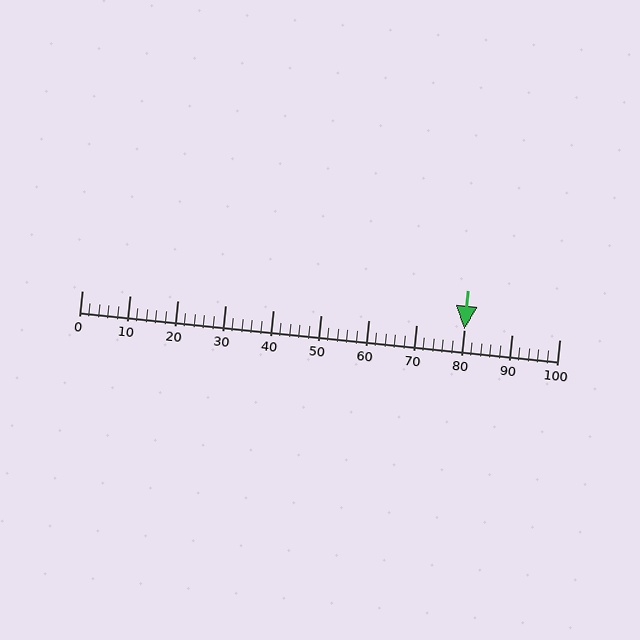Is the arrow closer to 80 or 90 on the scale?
The arrow is closer to 80.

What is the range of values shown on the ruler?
The ruler shows values from 0 to 100.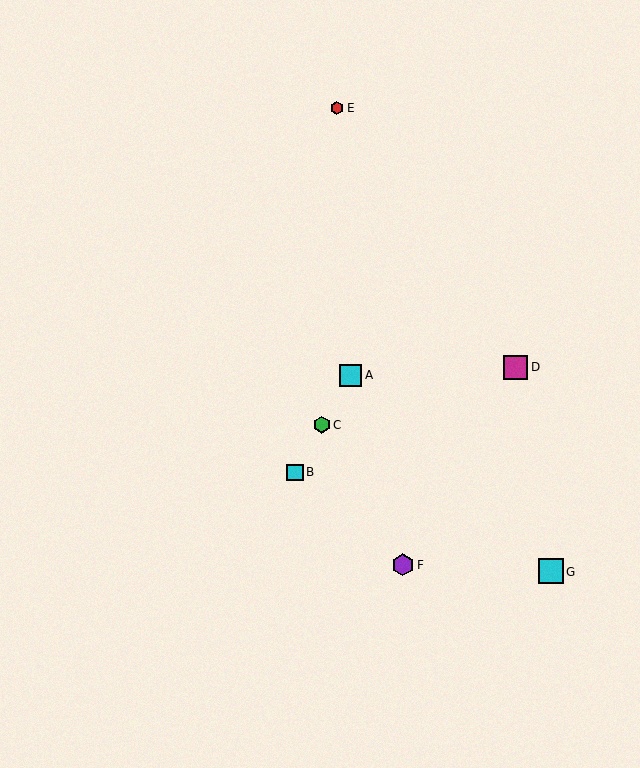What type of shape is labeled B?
Shape B is a cyan square.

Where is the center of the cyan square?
The center of the cyan square is at (295, 472).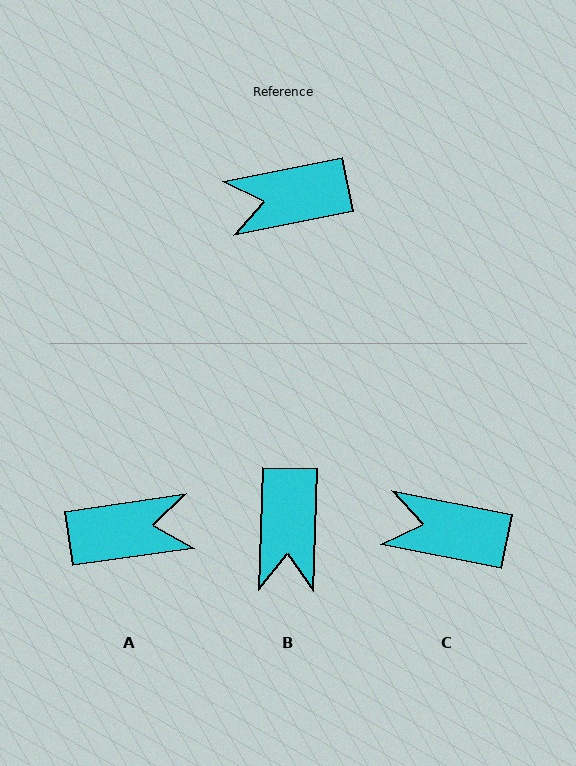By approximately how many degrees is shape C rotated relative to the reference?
Approximately 22 degrees clockwise.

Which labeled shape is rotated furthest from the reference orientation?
A, about 177 degrees away.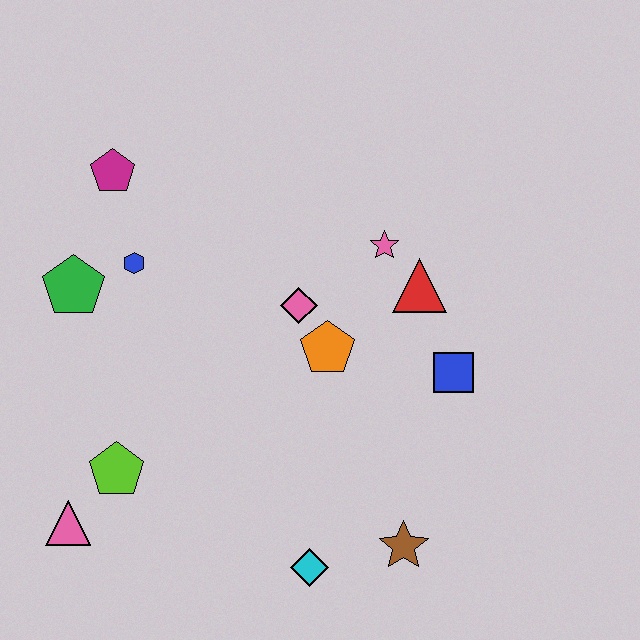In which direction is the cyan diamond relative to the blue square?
The cyan diamond is below the blue square.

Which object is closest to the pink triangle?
The lime pentagon is closest to the pink triangle.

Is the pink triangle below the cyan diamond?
No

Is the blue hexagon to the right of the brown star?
No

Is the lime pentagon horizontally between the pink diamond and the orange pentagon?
No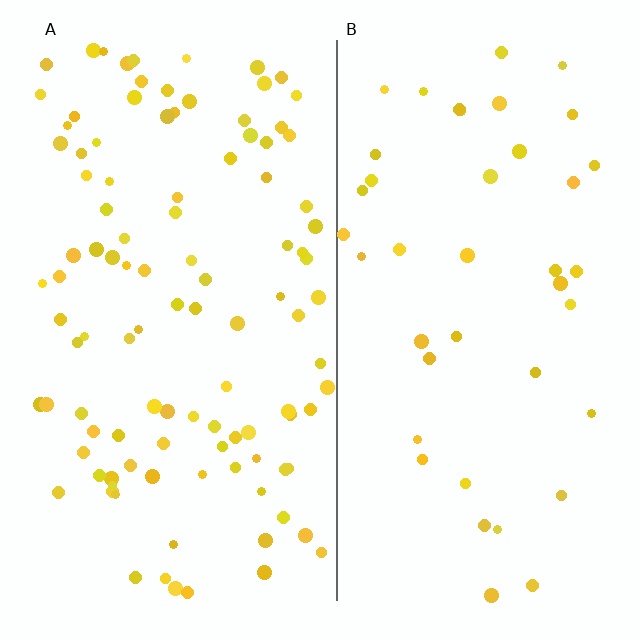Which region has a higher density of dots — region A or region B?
A (the left).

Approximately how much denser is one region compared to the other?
Approximately 2.6× — region A over region B.